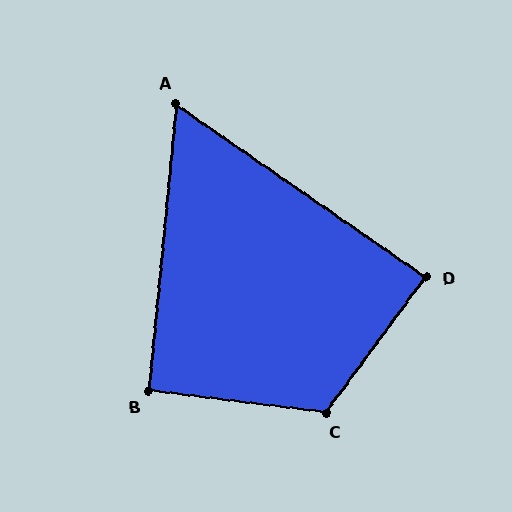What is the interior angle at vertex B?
Approximately 92 degrees (approximately right).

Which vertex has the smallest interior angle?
A, at approximately 61 degrees.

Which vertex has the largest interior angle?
C, at approximately 119 degrees.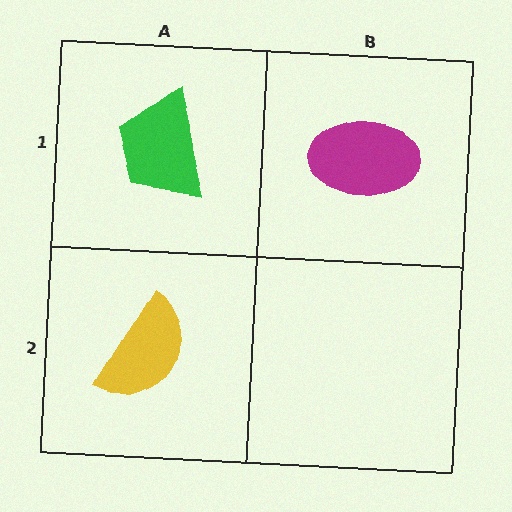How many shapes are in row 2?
1 shape.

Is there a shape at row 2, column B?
No, that cell is empty.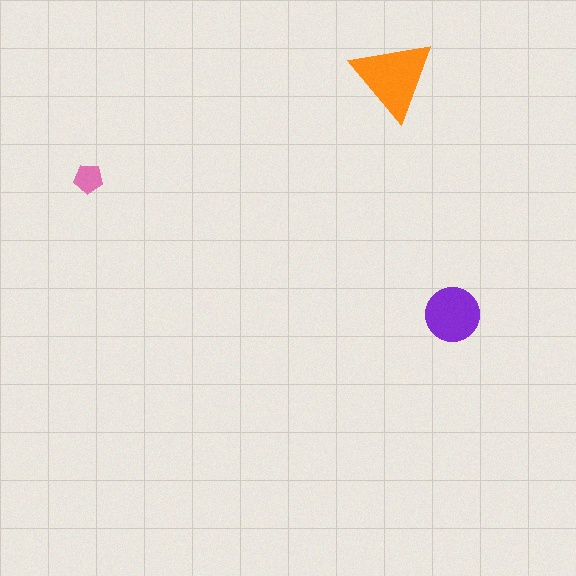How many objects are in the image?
There are 3 objects in the image.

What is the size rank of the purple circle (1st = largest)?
2nd.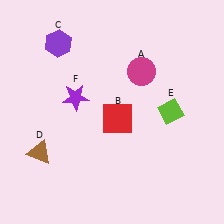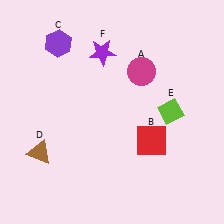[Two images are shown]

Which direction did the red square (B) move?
The red square (B) moved right.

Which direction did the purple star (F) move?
The purple star (F) moved up.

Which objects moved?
The objects that moved are: the red square (B), the purple star (F).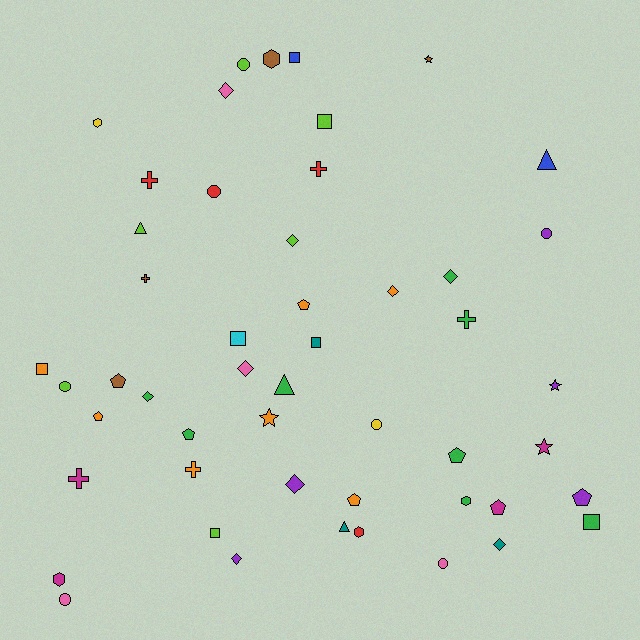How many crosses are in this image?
There are 6 crosses.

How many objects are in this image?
There are 50 objects.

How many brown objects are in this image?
There are 4 brown objects.